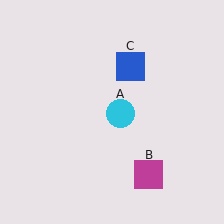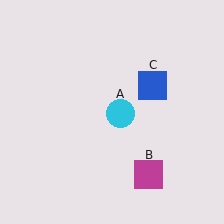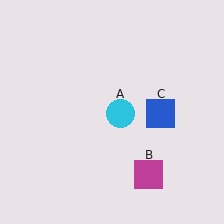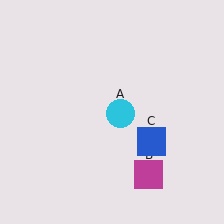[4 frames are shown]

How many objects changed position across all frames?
1 object changed position: blue square (object C).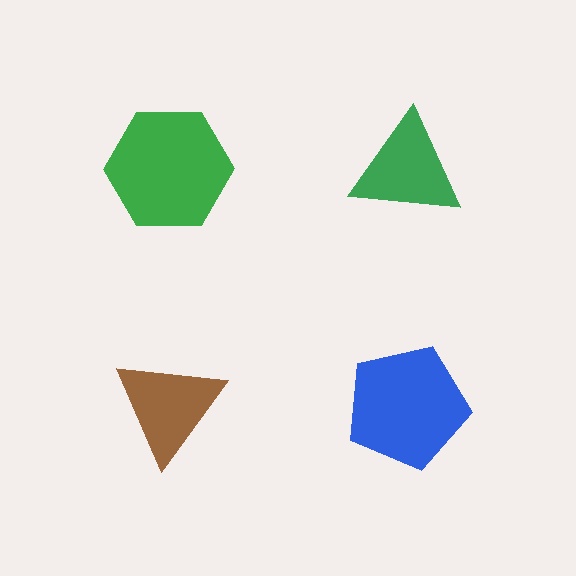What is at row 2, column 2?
A blue pentagon.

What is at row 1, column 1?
A green hexagon.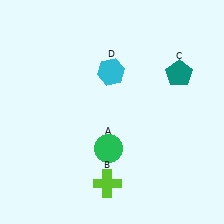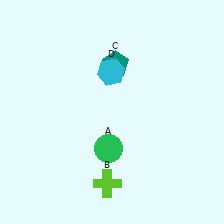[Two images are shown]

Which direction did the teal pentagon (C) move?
The teal pentagon (C) moved left.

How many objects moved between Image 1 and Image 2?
1 object moved between the two images.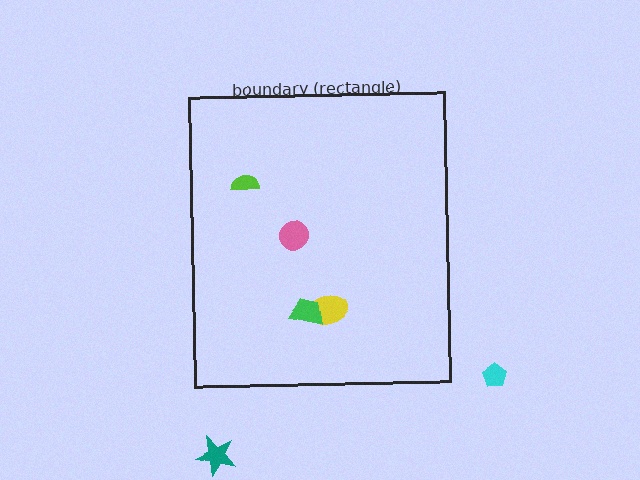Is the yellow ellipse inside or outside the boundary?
Inside.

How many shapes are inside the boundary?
4 inside, 2 outside.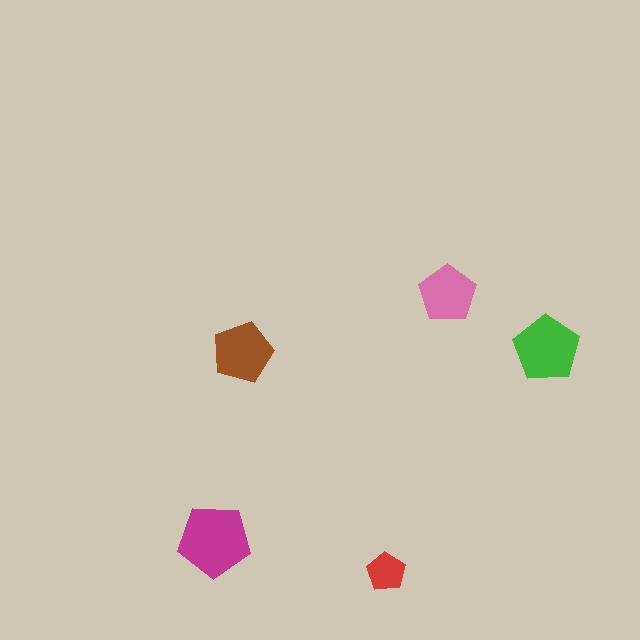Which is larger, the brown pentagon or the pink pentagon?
The brown one.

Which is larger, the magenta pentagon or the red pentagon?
The magenta one.